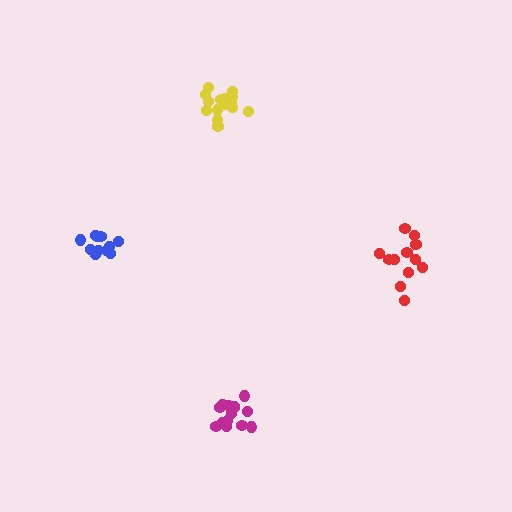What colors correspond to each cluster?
The clusters are colored: blue, yellow, red, magenta.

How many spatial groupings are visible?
There are 4 spatial groupings.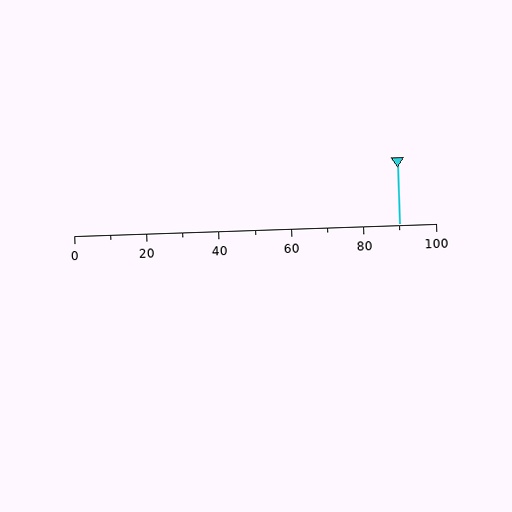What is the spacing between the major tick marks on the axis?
The major ticks are spaced 20 apart.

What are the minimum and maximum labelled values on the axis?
The axis runs from 0 to 100.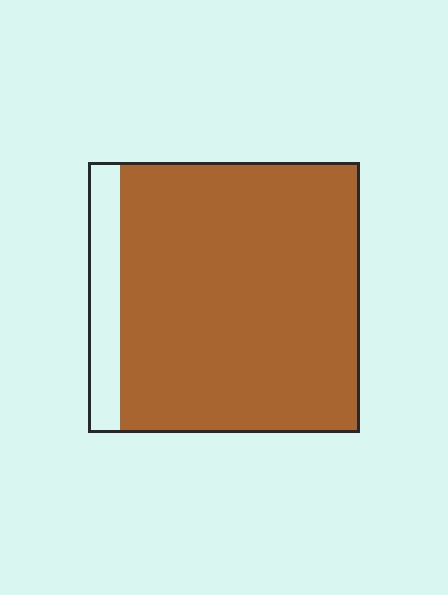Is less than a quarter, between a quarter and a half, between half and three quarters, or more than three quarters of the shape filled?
More than three quarters.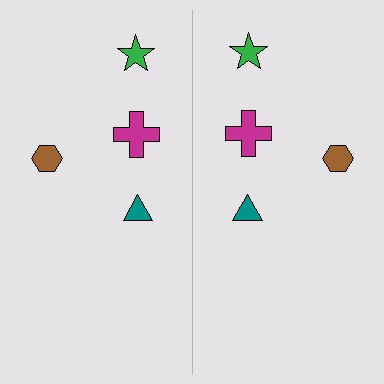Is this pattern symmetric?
Yes, this pattern has bilateral (reflection) symmetry.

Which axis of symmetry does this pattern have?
The pattern has a vertical axis of symmetry running through the center of the image.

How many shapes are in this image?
There are 8 shapes in this image.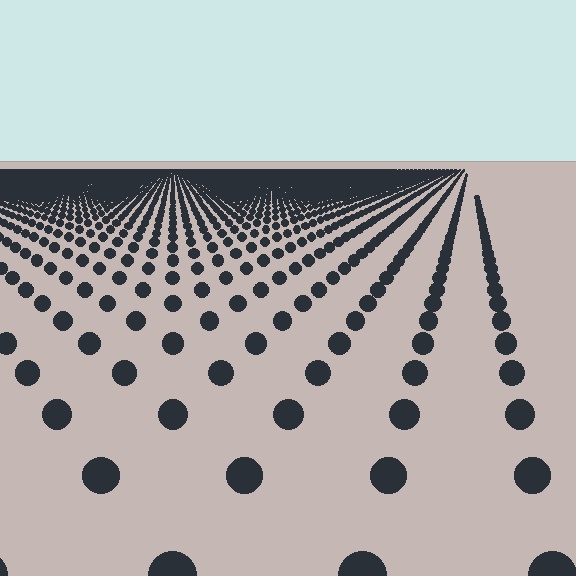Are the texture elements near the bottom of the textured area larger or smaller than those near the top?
Larger. Near the bottom, elements are closer to the viewer and appear at a bigger on-screen size.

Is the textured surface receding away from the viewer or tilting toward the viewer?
The surface is receding away from the viewer. Texture elements get smaller and denser toward the top.